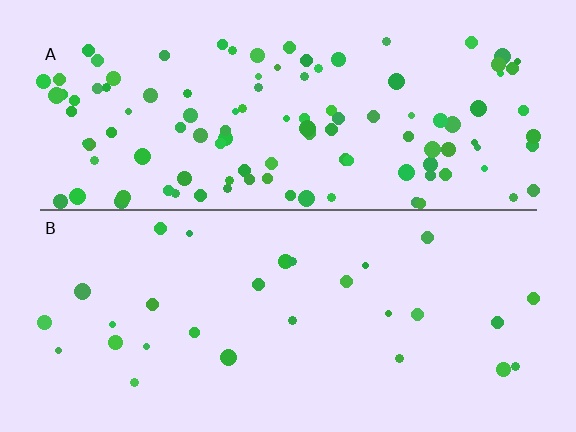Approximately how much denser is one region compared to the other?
Approximately 4.0× — region A over region B.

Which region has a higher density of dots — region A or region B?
A (the top).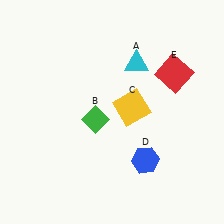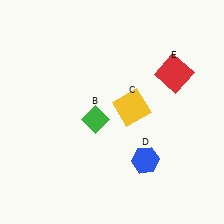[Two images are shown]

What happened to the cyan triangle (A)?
The cyan triangle (A) was removed in Image 2. It was in the top-right area of Image 1.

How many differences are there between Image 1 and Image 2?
There is 1 difference between the two images.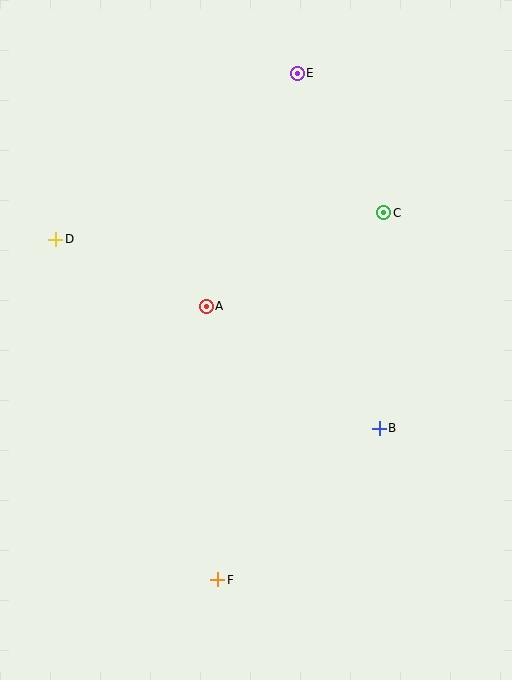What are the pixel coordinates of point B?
Point B is at (379, 428).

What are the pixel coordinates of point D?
Point D is at (56, 239).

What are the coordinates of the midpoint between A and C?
The midpoint between A and C is at (295, 260).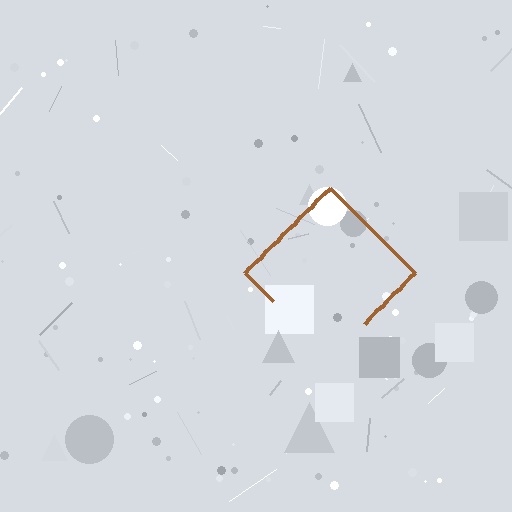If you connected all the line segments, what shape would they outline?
They would outline a diamond.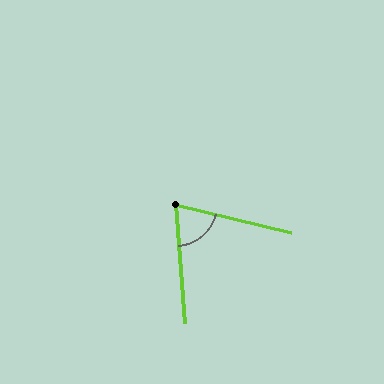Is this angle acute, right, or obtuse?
It is acute.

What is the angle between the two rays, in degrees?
Approximately 72 degrees.